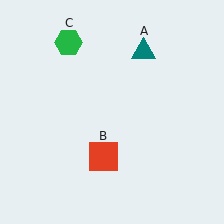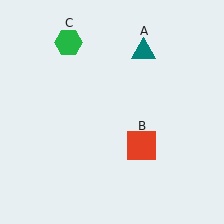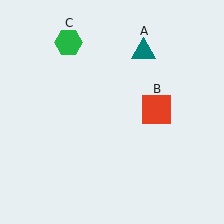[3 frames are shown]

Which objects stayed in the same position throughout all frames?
Teal triangle (object A) and green hexagon (object C) remained stationary.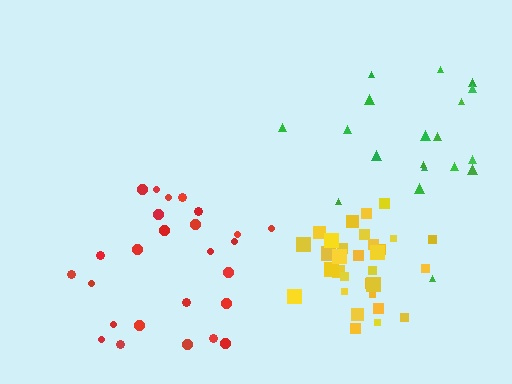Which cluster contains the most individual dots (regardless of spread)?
Yellow (32).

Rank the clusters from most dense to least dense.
yellow, red, green.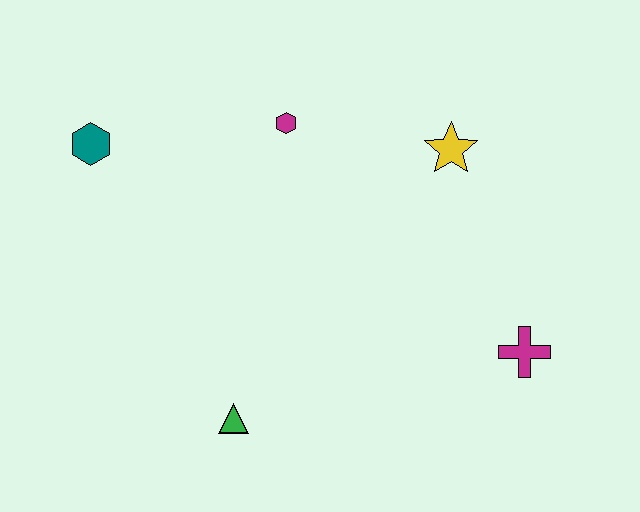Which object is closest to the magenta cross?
The yellow star is closest to the magenta cross.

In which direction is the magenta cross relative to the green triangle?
The magenta cross is to the right of the green triangle.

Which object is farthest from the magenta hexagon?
The magenta cross is farthest from the magenta hexagon.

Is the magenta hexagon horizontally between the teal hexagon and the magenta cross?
Yes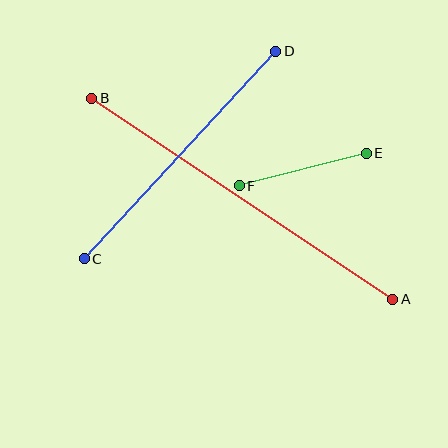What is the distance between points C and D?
The distance is approximately 282 pixels.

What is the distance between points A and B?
The distance is approximately 362 pixels.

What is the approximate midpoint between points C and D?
The midpoint is at approximately (180, 155) pixels.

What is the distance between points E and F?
The distance is approximately 131 pixels.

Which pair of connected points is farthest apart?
Points A and B are farthest apart.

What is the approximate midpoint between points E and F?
The midpoint is at approximately (303, 170) pixels.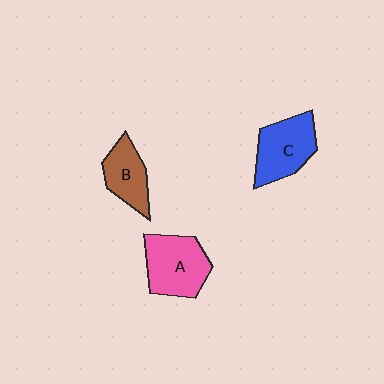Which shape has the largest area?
Shape A (pink).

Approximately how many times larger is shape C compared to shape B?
Approximately 1.3 times.